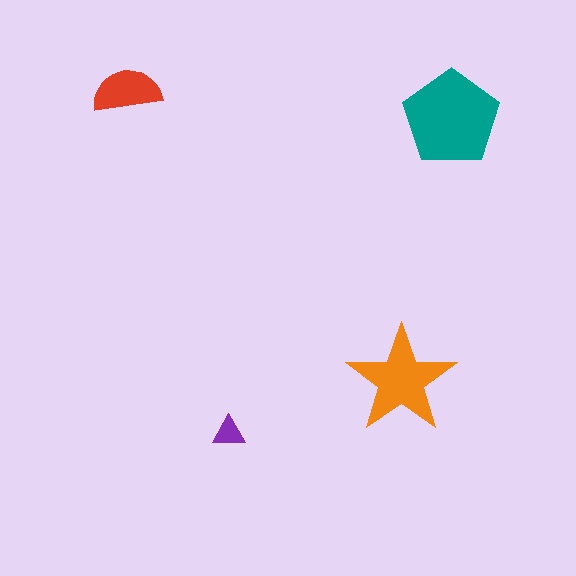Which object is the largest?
The teal pentagon.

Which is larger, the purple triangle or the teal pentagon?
The teal pentagon.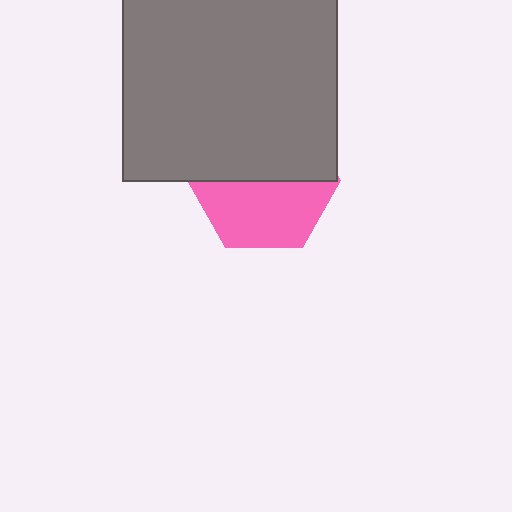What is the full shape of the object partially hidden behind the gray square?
The partially hidden object is a pink hexagon.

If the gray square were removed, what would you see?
You would see the complete pink hexagon.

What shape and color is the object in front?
The object in front is a gray square.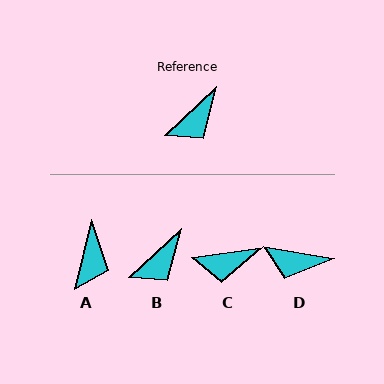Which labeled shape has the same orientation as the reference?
B.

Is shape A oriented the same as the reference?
No, it is off by about 33 degrees.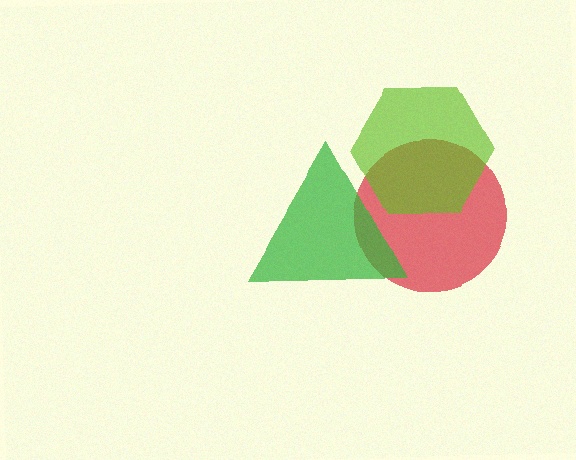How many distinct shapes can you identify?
There are 3 distinct shapes: a red circle, a lime hexagon, a green triangle.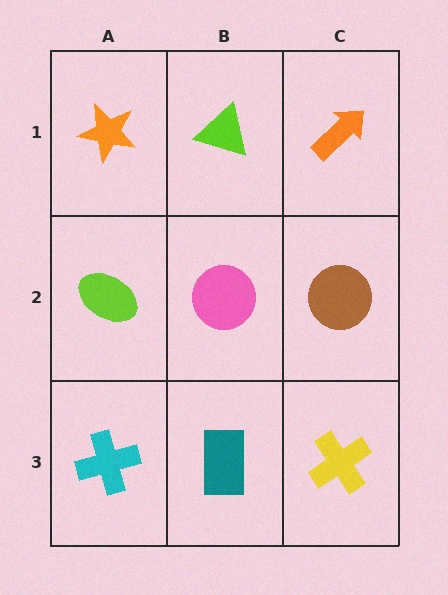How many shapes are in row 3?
3 shapes.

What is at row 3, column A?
A cyan cross.